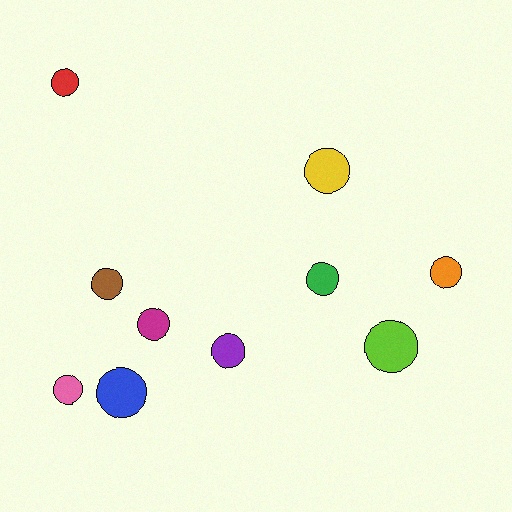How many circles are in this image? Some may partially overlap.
There are 10 circles.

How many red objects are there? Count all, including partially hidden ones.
There is 1 red object.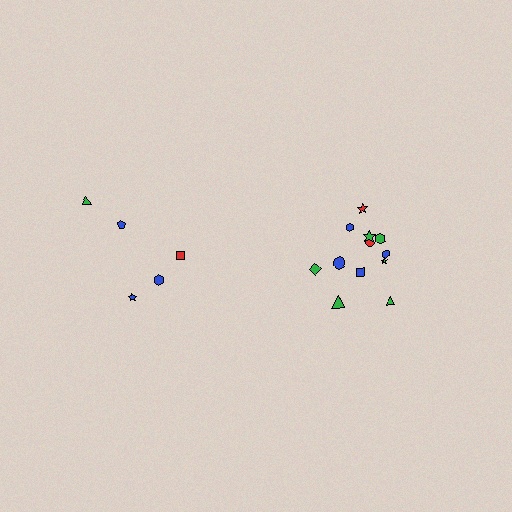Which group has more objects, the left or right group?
The right group.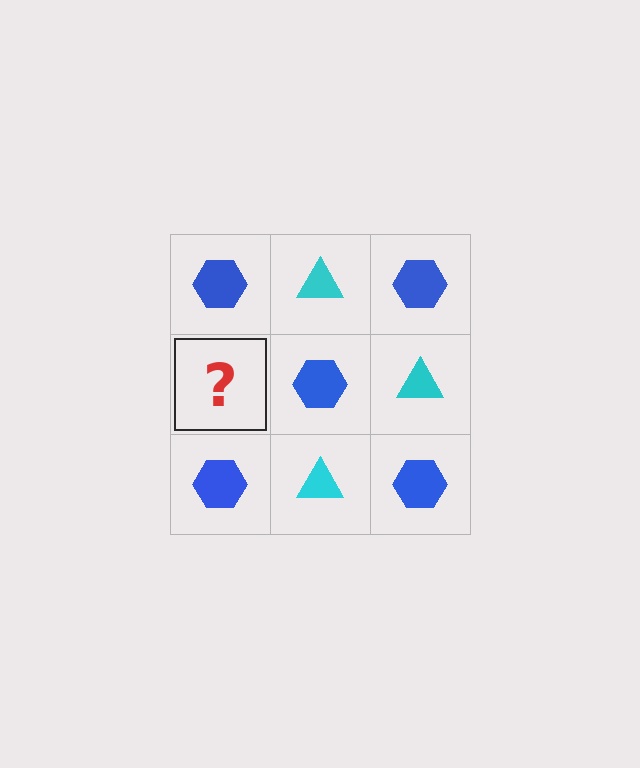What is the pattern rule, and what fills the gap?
The rule is that it alternates blue hexagon and cyan triangle in a checkerboard pattern. The gap should be filled with a cyan triangle.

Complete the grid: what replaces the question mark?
The question mark should be replaced with a cyan triangle.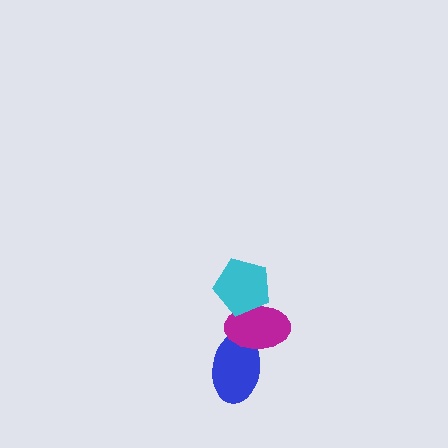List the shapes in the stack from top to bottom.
From top to bottom: the cyan pentagon, the magenta ellipse, the blue ellipse.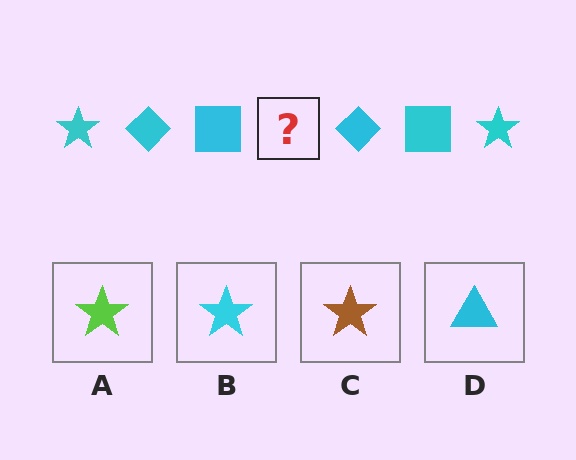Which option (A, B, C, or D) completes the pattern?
B.